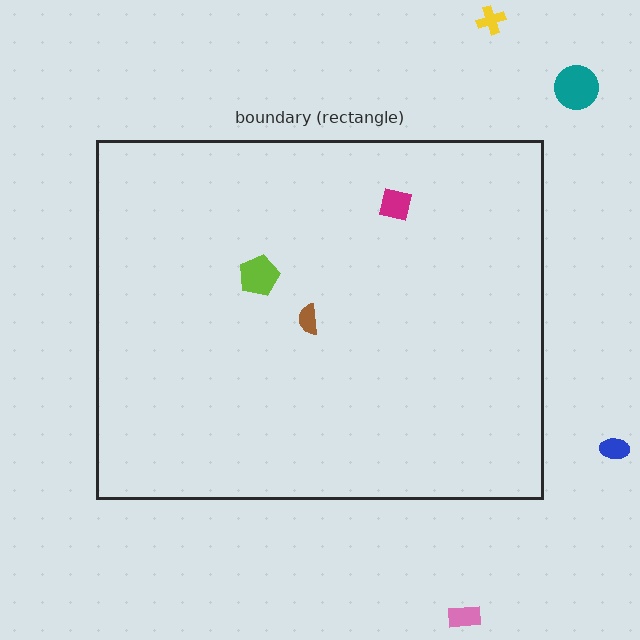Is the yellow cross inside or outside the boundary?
Outside.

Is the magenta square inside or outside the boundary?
Inside.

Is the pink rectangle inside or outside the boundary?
Outside.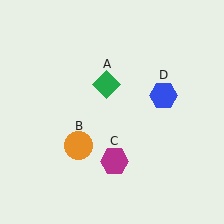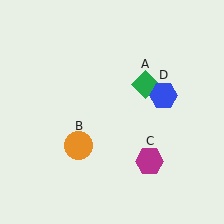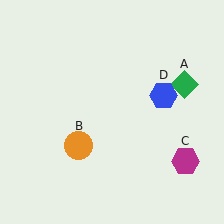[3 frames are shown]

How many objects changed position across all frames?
2 objects changed position: green diamond (object A), magenta hexagon (object C).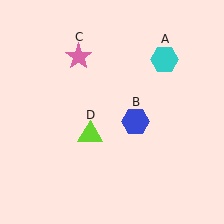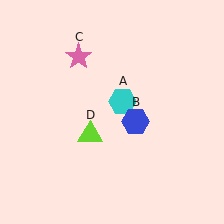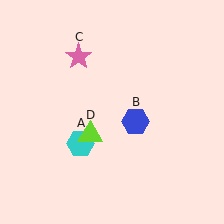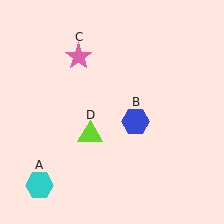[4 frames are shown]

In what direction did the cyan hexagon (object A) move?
The cyan hexagon (object A) moved down and to the left.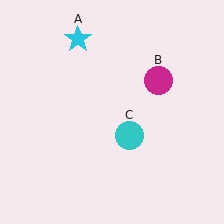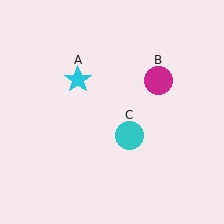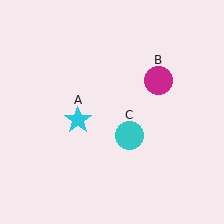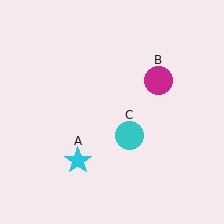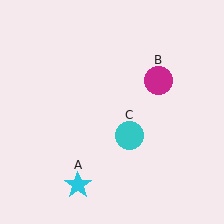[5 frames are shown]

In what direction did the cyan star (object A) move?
The cyan star (object A) moved down.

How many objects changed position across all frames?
1 object changed position: cyan star (object A).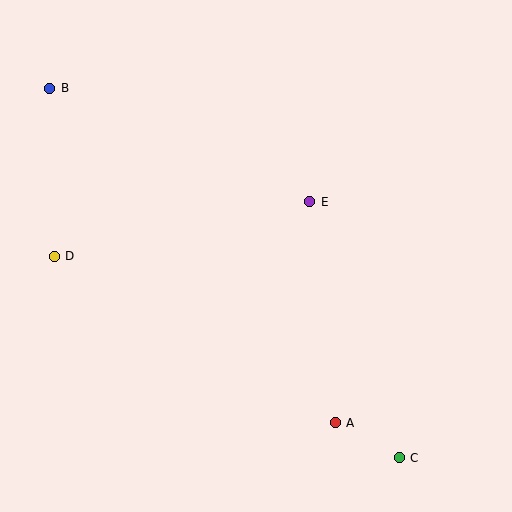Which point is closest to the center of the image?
Point E at (310, 202) is closest to the center.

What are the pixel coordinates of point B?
Point B is at (50, 88).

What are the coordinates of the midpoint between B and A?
The midpoint between B and A is at (192, 255).